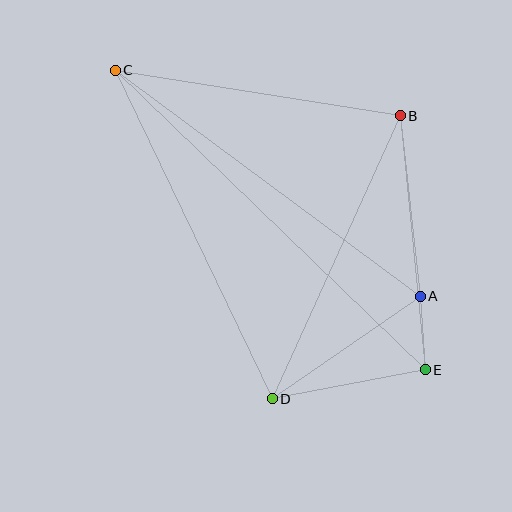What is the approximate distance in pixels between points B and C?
The distance between B and C is approximately 289 pixels.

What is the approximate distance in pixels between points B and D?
The distance between B and D is approximately 311 pixels.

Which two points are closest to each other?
Points A and E are closest to each other.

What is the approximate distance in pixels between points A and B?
The distance between A and B is approximately 182 pixels.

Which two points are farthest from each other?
Points C and E are farthest from each other.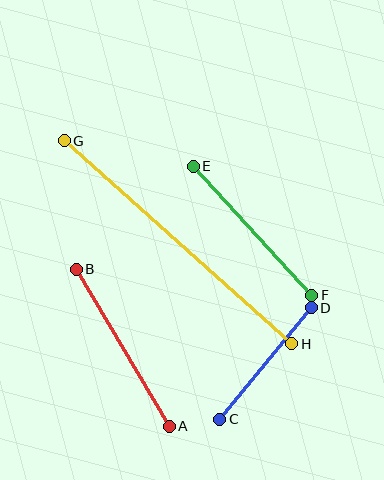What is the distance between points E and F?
The distance is approximately 175 pixels.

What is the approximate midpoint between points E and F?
The midpoint is at approximately (253, 231) pixels.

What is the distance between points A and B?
The distance is approximately 182 pixels.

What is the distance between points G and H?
The distance is approximately 305 pixels.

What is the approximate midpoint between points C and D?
The midpoint is at approximately (266, 363) pixels.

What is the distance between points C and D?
The distance is approximately 144 pixels.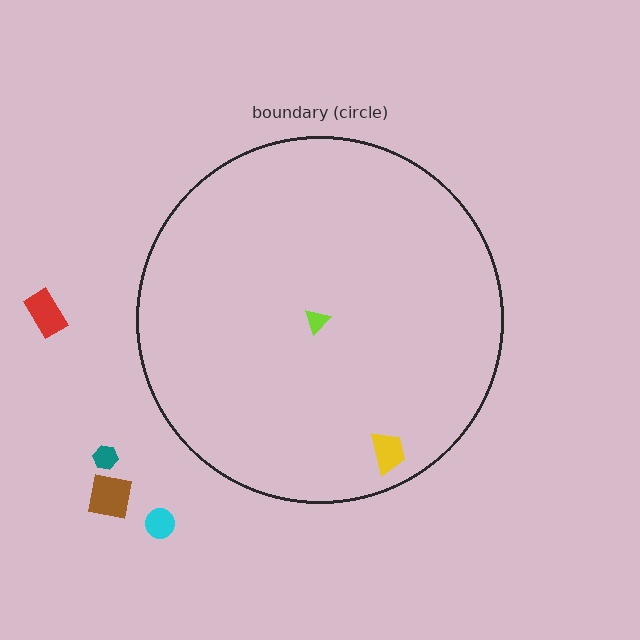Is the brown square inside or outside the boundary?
Outside.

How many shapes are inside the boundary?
2 inside, 4 outside.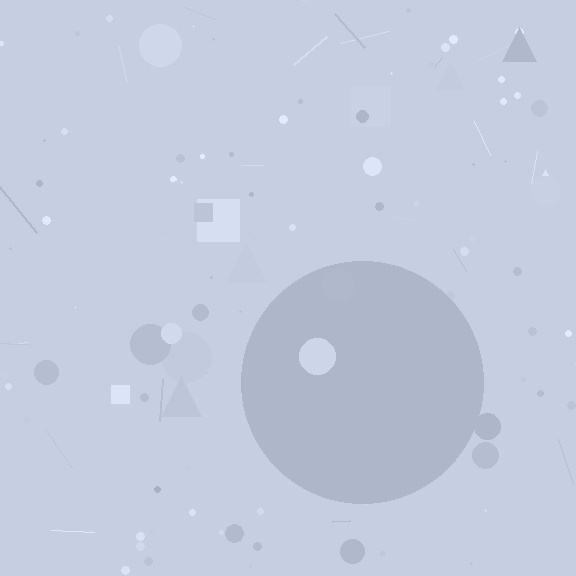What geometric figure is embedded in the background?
A circle is embedded in the background.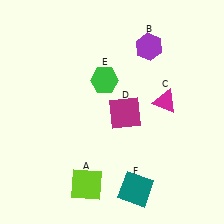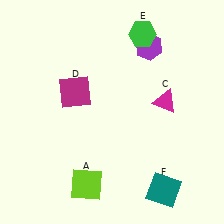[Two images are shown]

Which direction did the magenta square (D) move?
The magenta square (D) moved left.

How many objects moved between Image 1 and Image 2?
3 objects moved between the two images.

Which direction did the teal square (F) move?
The teal square (F) moved right.